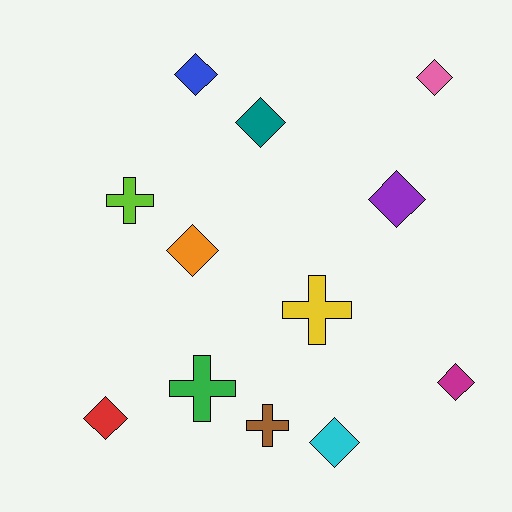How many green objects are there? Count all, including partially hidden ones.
There is 1 green object.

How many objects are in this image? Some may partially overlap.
There are 12 objects.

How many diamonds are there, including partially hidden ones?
There are 8 diamonds.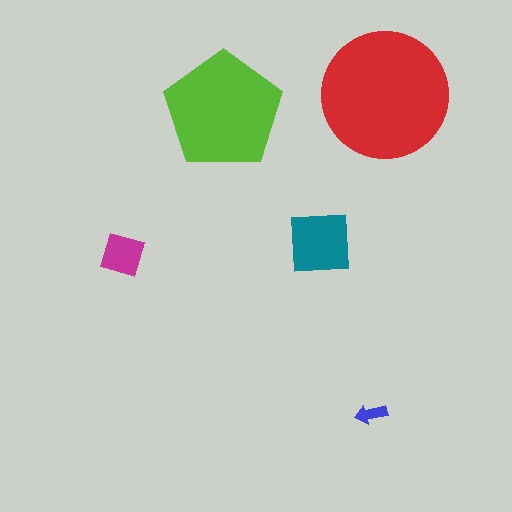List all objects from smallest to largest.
The blue arrow, the magenta square, the teal square, the lime pentagon, the red circle.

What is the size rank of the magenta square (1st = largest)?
4th.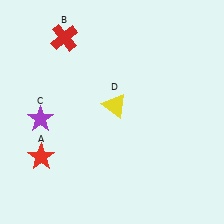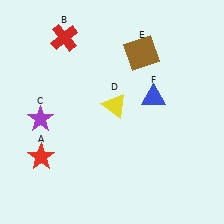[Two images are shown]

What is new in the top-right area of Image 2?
A brown square (E) was added in the top-right area of Image 2.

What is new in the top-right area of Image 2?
A blue triangle (F) was added in the top-right area of Image 2.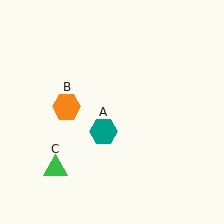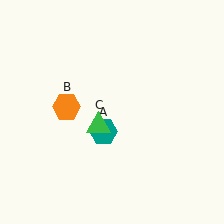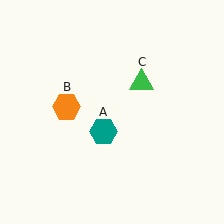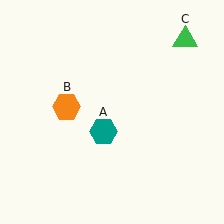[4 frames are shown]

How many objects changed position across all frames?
1 object changed position: green triangle (object C).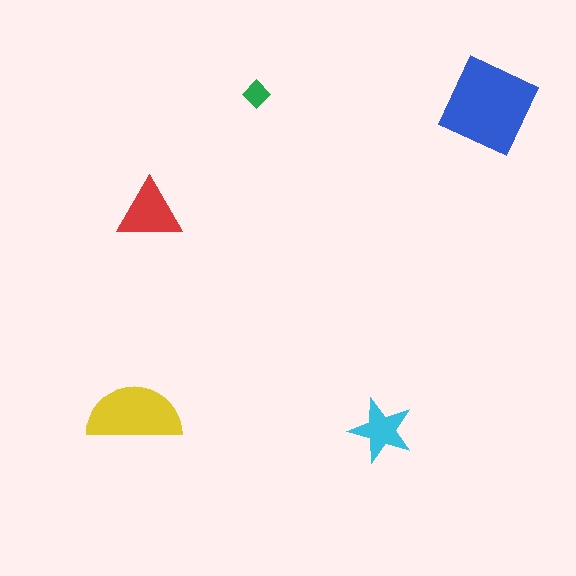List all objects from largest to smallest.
The blue square, the yellow semicircle, the red triangle, the cyan star, the green diamond.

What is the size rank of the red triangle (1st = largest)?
3rd.